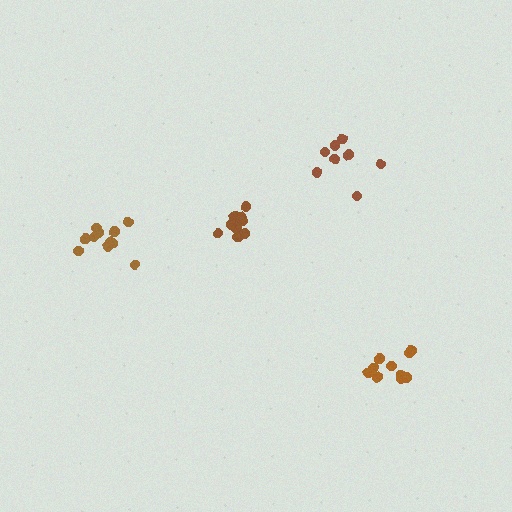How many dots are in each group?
Group 1: 11 dots, Group 2: 10 dots, Group 3: 12 dots, Group 4: 8 dots (41 total).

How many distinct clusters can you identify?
There are 4 distinct clusters.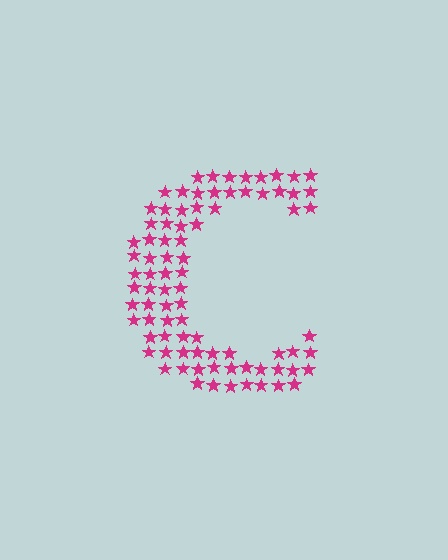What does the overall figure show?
The overall figure shows the letter C.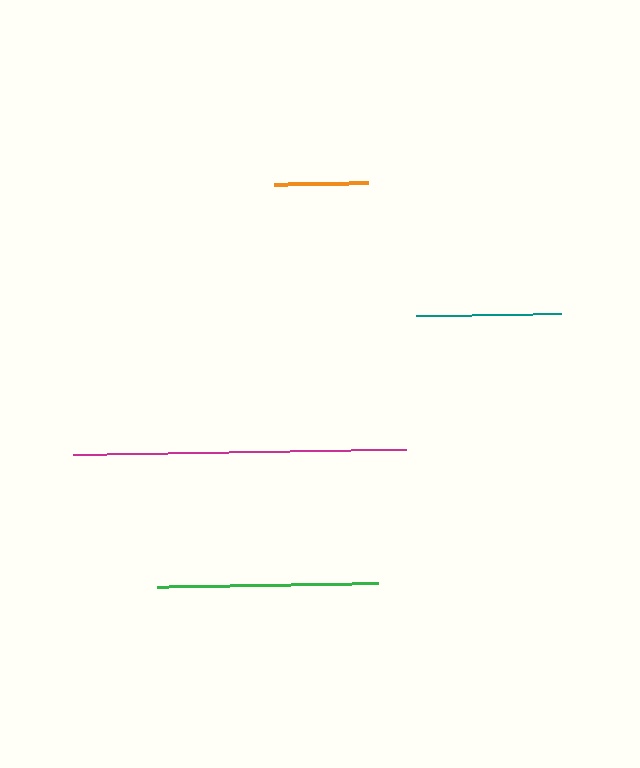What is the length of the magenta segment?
The magenta segment is approximately 333 pixels long.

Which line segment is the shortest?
The orange line is the shortest at approximately 95 pixels.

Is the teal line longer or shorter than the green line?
The green line is longer than the teal line.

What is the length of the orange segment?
The orange segment is approximately 95 pixels long.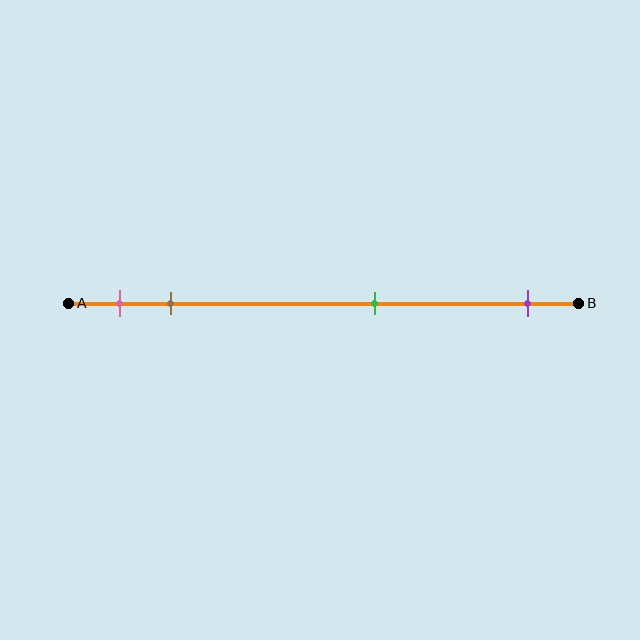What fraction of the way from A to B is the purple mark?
The purple mark is approximately 90% (0.9) of the way from A to B.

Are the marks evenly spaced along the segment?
No, the marks are not evenly spaced.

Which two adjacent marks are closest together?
The pink and brown marks are the closest adjacent pair.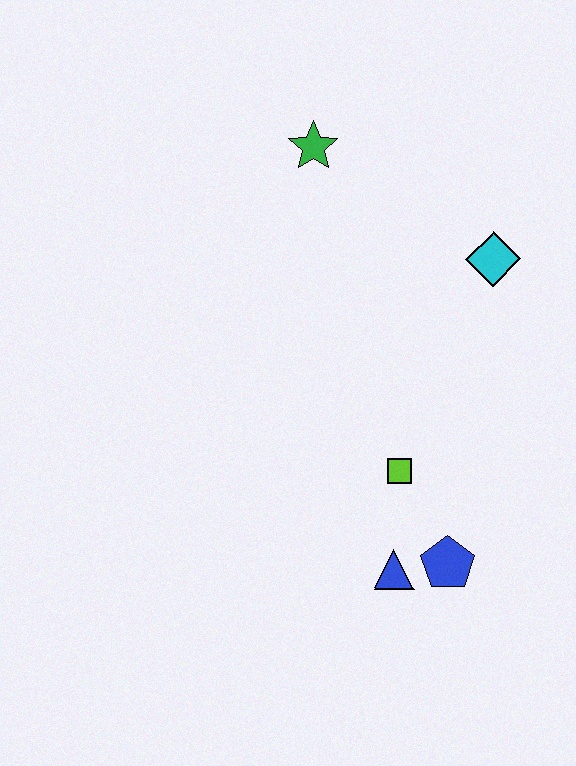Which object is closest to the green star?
The cyan diamond is closest to the green star.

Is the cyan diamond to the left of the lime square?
No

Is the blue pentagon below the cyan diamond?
Yes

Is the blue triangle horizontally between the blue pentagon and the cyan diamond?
No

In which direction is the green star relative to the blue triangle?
The green star is above the blue triangle.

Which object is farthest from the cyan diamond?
The blue triangle is farthest from the cyan diamond.